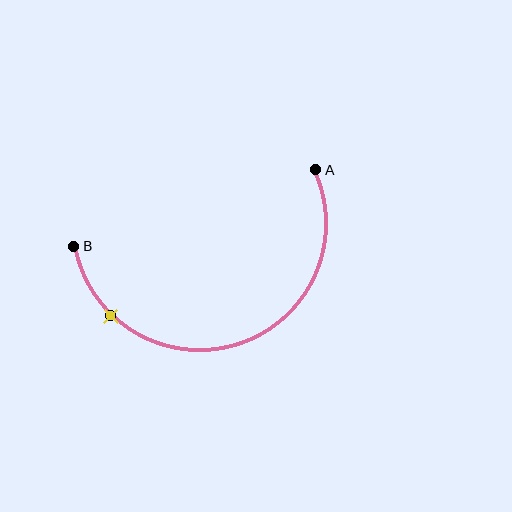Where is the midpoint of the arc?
The arc midpoint is the point on the curve farthest from the straight line joining A and B. It sits below that line.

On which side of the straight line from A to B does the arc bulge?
The arc bulges below the straight line connecting A and B.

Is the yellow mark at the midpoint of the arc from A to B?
No. The yellow mark lies on the arc but is closer to endpoint B. The arc midpoint would be at the point on the curve equidistant along the arc from both A and B.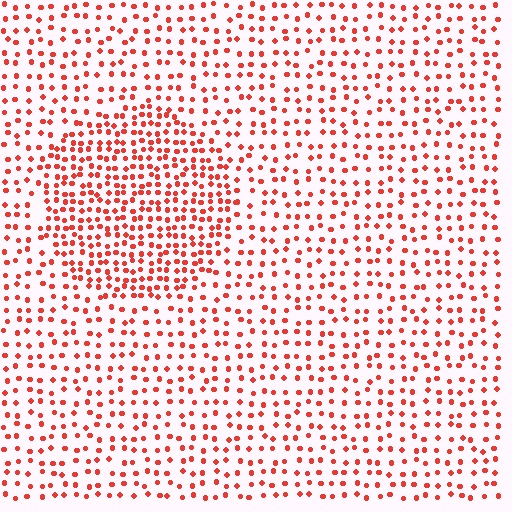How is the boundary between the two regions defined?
The boundary is defined by a change in element density (approximately 1.8x ratio). All elements are the same color, size, and shape.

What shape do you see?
I see a circle.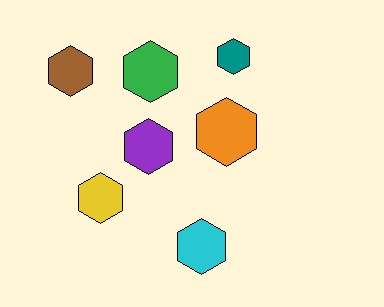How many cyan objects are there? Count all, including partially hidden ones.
There is 1 cyan object.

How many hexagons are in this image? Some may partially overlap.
There are 7 hexagons.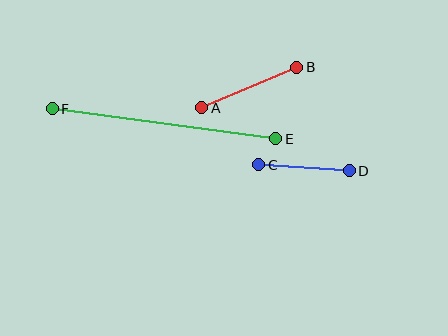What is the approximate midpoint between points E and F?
The midpoint is at approximately (164, 124) pixels.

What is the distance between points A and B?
The distance is approximately 104 pixels.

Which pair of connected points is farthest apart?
Points E and F are farthest apart.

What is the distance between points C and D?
The distance is approximately 91 pixels.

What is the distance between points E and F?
The distance is approximately 226 pixels.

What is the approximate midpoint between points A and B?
The midpoint is at approximately (249, 87) pixels.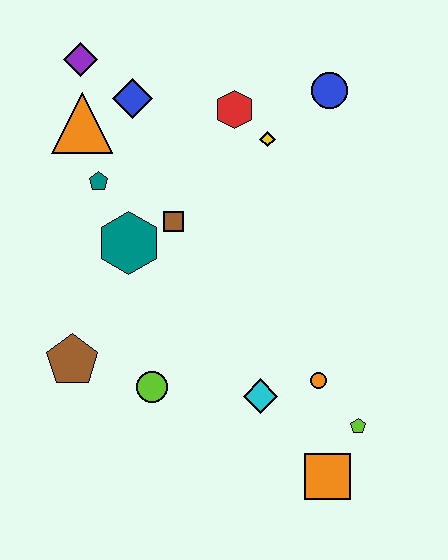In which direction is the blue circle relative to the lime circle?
The blue circle is above the lime circle.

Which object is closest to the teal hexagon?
The brown square is closest to the teal hexagon.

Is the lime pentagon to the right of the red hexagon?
Yes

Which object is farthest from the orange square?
The purple diamond is farthest from the orange square.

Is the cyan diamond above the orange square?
Yes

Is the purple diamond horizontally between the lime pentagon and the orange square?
No